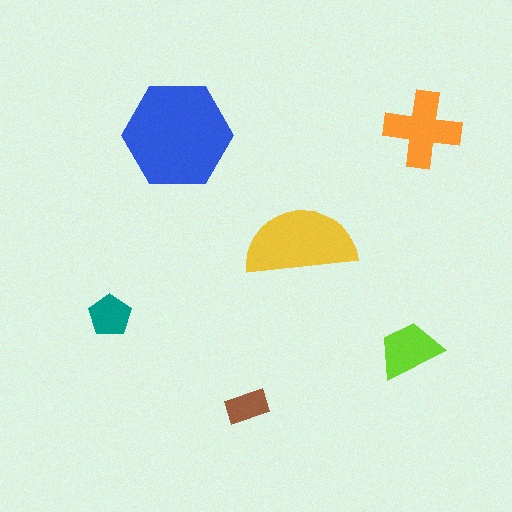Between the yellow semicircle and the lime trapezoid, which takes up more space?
The yellow semicircle.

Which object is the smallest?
The brown rectangle.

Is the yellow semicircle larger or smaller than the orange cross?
Larger.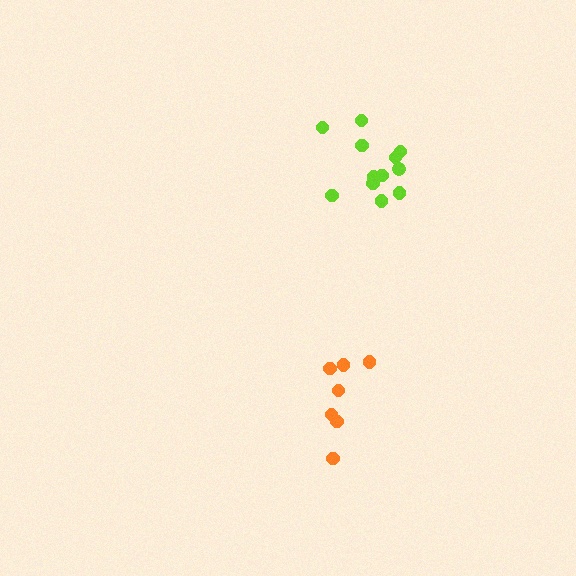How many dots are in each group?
Group 1: 12 dots, Group 2: 7 dots (19 total).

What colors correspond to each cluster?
The clusters are colored: lime, orange.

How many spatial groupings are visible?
There are 2 spatial groupings.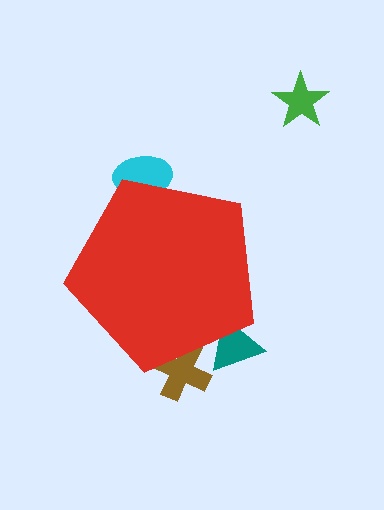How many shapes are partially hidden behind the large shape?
3 shapes are partially hidden.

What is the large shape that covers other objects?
A red pentagon.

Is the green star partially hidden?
No, the green star is fully visible.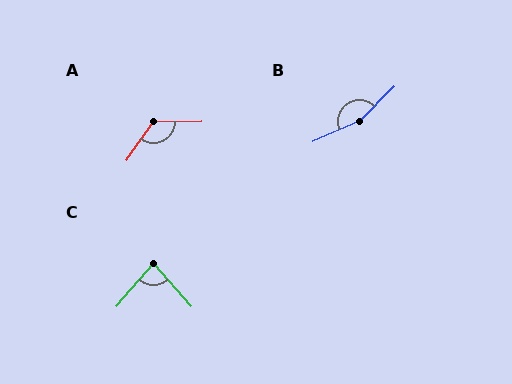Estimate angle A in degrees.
Approximately 125 degrees.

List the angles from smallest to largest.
C (82°), A (125°), B (159°).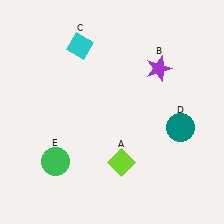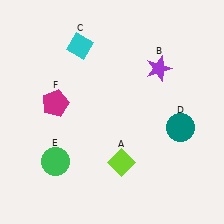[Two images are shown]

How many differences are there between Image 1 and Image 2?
There is 1 difference between the two images.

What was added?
A magenta pentagon (F) was added in Image 2.